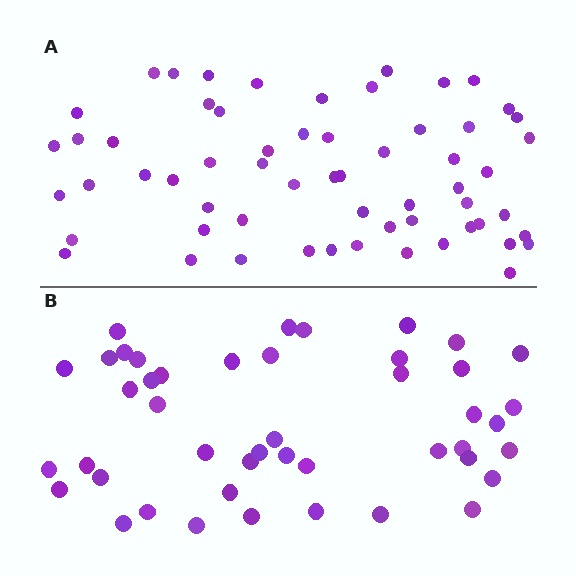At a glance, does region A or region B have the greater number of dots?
Region A (the top region) has more dots.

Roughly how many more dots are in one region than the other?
Region A has approximately 15 more dots than region B.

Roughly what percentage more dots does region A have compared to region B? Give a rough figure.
About 35% more.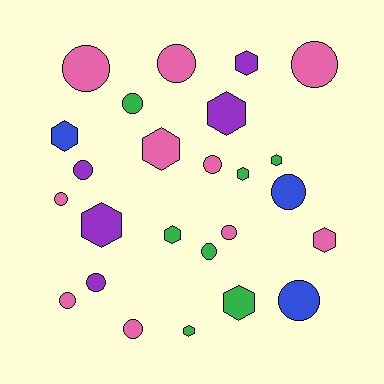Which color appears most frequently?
Pink, with 10 objects.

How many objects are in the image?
There are 25 objects.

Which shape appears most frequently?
Circle, with 14 objects.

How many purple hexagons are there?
There are 3 purple hexagons.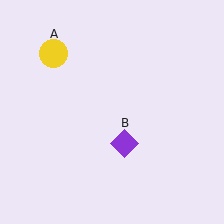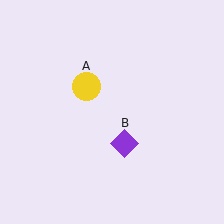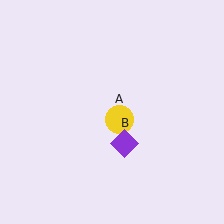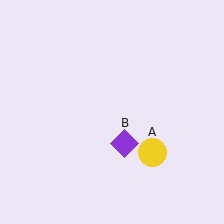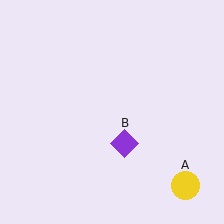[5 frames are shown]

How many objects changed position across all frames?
1 object changed position: yellow circle (object A).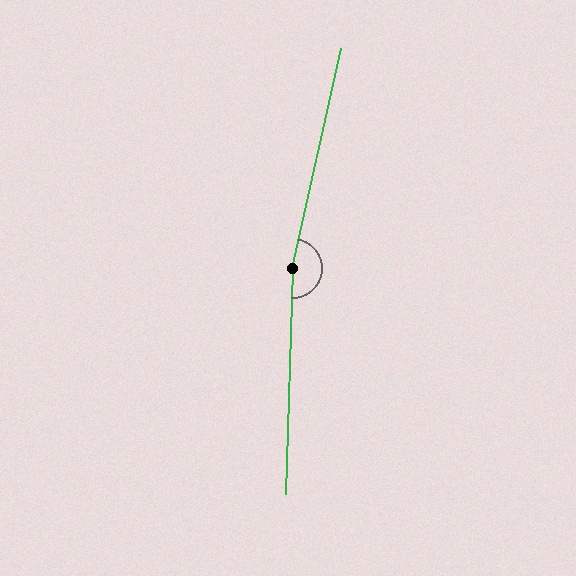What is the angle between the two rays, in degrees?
Approximately 169 degrees.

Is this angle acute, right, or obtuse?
It is obtuse.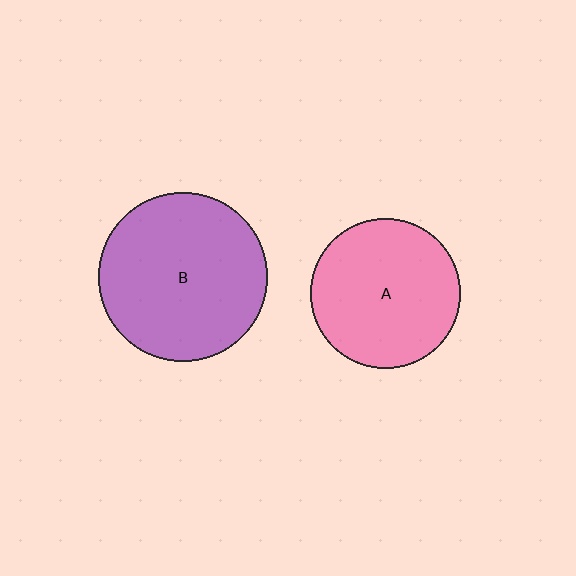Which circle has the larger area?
Circle B (purple).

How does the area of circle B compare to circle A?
Approximately 1.3 times.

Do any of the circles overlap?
No, none of the circles overlap.